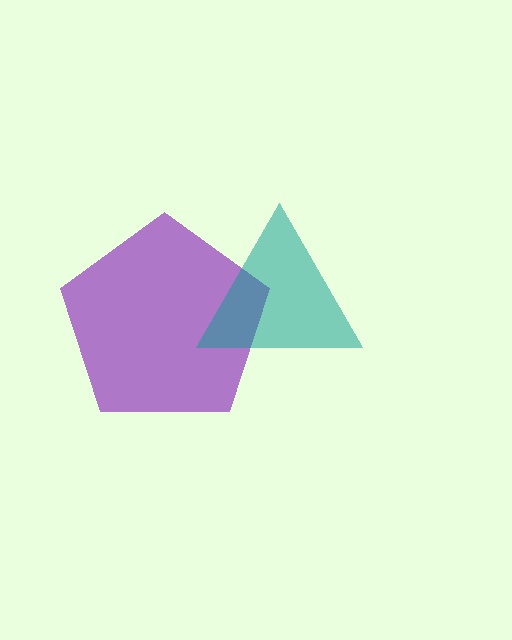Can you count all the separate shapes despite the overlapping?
Yes, there are 2 separate shapes.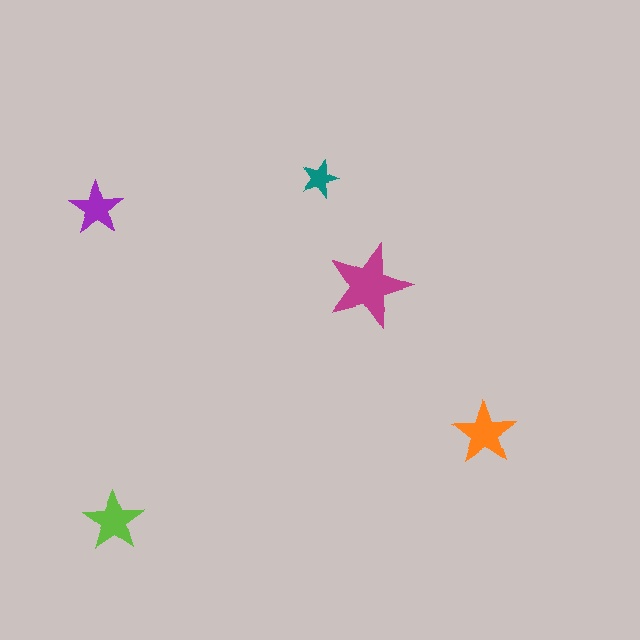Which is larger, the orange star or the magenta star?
The magenta one.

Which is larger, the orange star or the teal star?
The orange one.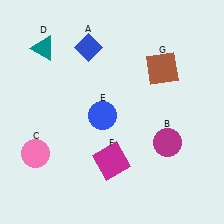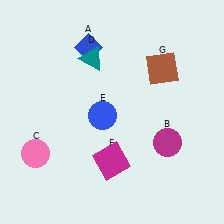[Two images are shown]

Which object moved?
The teal triangle (D) moved right.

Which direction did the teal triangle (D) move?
The teal triangle (D) moved right.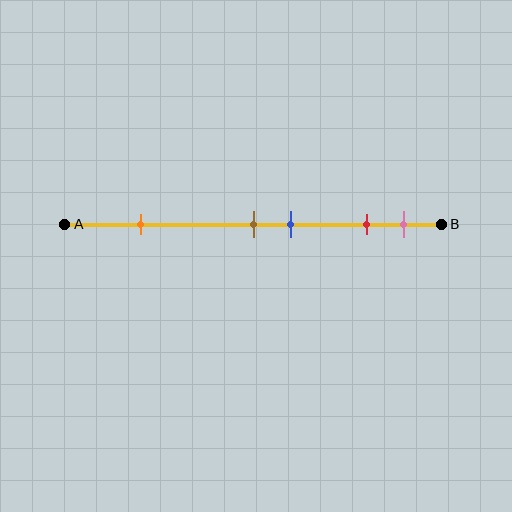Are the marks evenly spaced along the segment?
No, the marks are not evenly spaced.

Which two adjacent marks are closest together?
The brown and blue marks are the closest adjacent pair.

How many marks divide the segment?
There are 5 marks dividing the segment.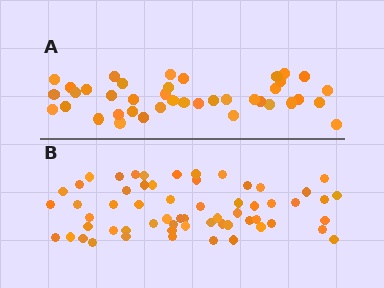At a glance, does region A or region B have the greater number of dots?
Region B (the bottom region) has more dots.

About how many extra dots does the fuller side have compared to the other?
Region B has approximately 20 more dots than region A.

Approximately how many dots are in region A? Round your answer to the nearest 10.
About 40 dots.